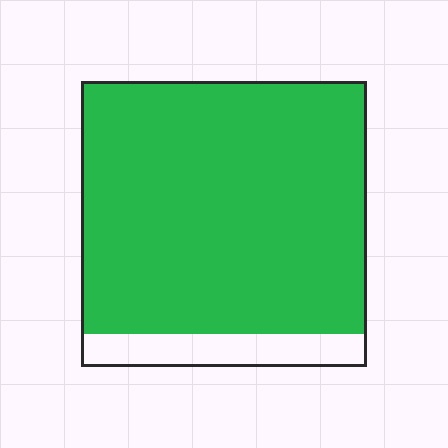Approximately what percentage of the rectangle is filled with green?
Approximately 90%.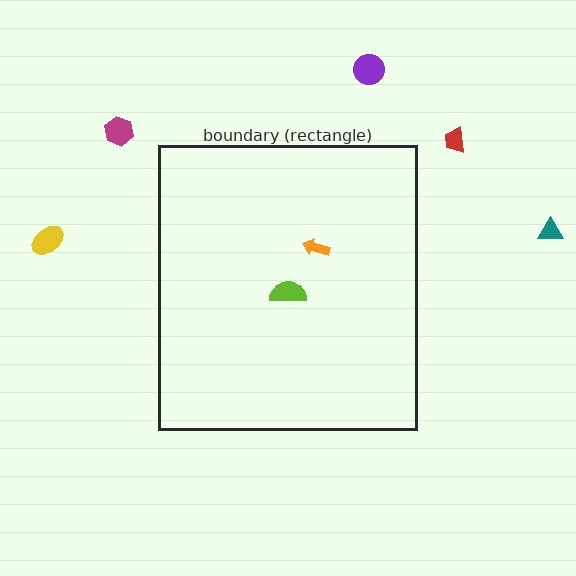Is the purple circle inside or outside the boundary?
Outside.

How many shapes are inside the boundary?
2 inside, 5 outside.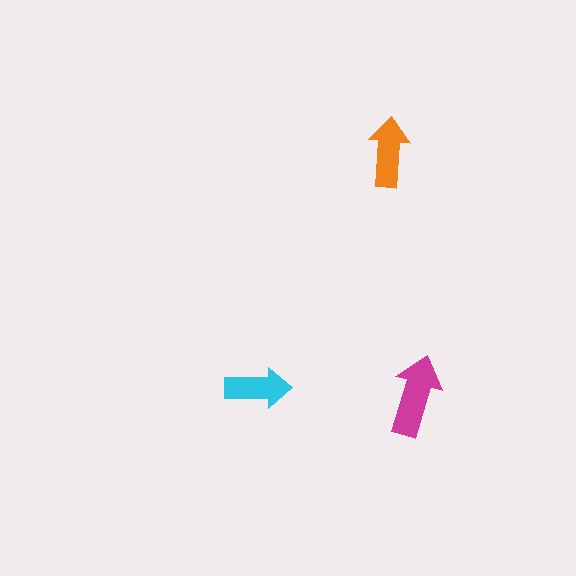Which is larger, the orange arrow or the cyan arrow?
The orange one.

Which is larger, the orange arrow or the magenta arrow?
The magenta one.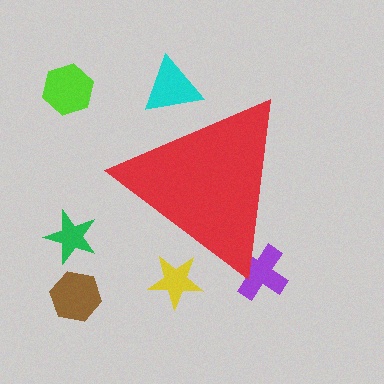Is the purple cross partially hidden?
Yes, the purple cross is partially hidden behind the red triangle.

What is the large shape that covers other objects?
A red triangle.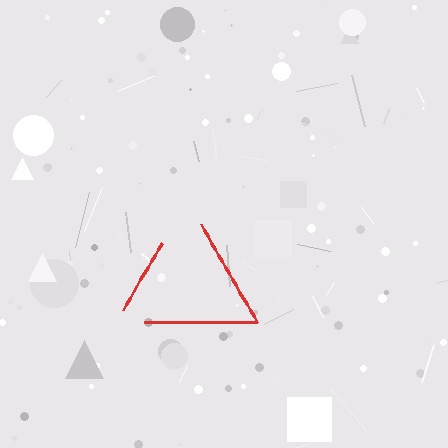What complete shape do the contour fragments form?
The contour fragments form a triangle.